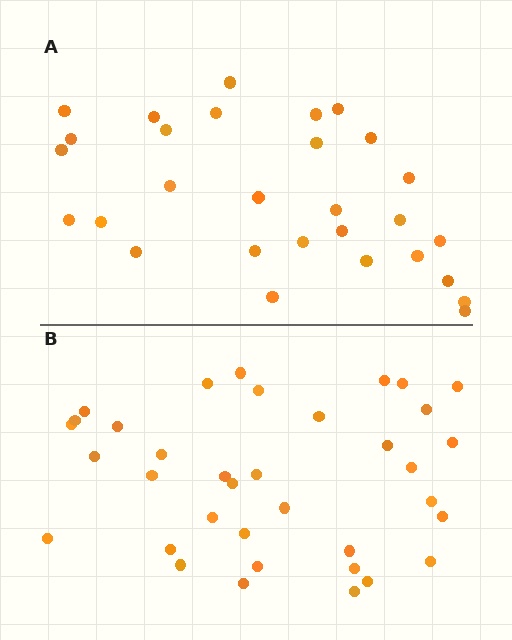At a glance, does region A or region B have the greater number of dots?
Region B (the bottom region) has more dots.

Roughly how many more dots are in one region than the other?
Region B has roughly 8 or so more dots than region A.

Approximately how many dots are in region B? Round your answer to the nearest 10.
About 40 dots. (The exact count is 36, which rounds to 40.)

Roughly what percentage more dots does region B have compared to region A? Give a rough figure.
About 25% more.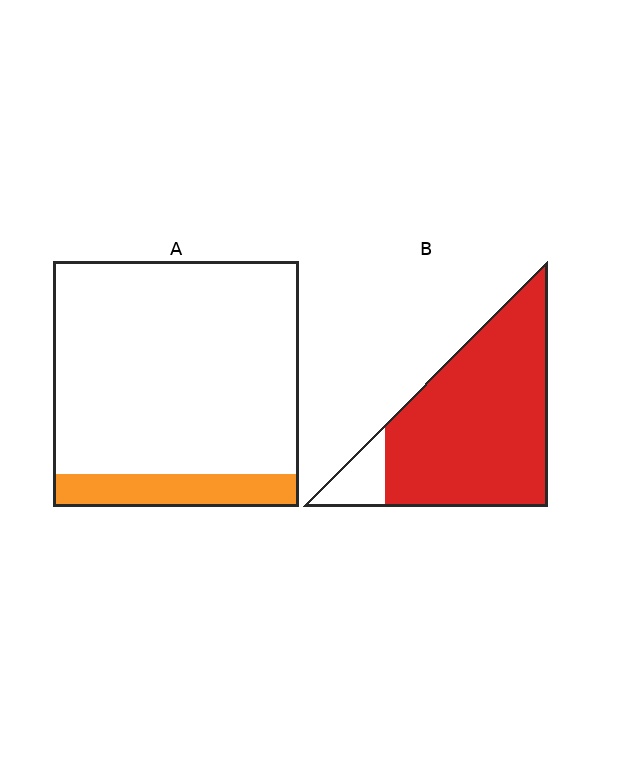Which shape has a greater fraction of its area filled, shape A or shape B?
Shape B.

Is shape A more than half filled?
No.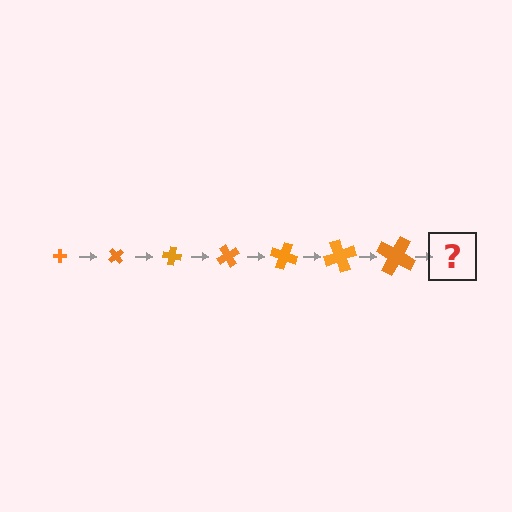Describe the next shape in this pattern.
It should be a cross, larger than the previous one and rotated 350 degrees from the start.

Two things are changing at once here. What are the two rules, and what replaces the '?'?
The two rules are that the cross grows larger each step and it rotates 50 degrees each step. The '?' should be a cross, larger than the previous one and rotated 350 degrees from the start.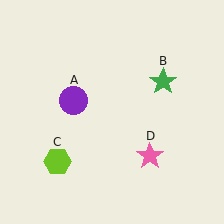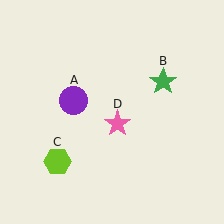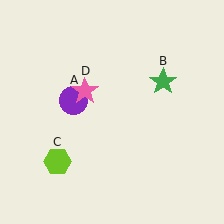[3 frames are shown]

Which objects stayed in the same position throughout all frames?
Purple circle (object A) and green star (object B) and lime hexagon (object C) remained stationary.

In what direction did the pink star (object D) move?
The pink star (object D) moved up and to the left.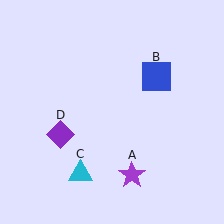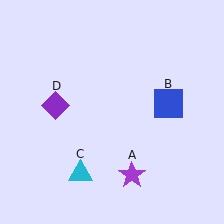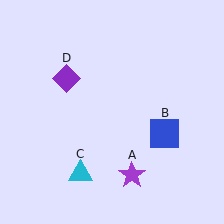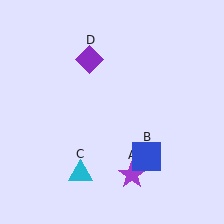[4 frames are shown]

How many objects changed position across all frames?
2 objects changed position: blue square (object B), purple diamond (object D).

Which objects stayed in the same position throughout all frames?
Purple star (object A) and cyan triangle (object C) remained stationary.